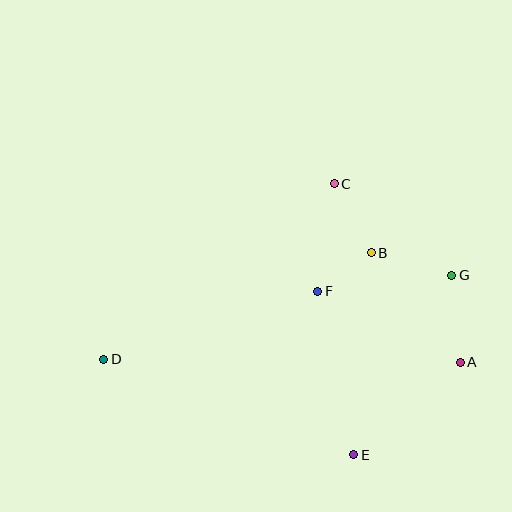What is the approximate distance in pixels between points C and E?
The distance between C and E is approximately 271 pixels.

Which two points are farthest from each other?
Points D and G are farthest from each other.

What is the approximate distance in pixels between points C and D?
The distance between C and D is approximately 290 pixels.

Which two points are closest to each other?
Points B and F are closest to each other.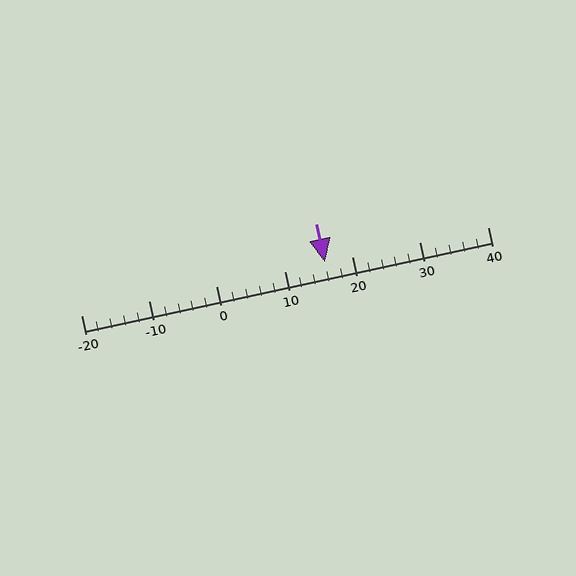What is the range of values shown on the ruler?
The ruler shows values from -20 to 40.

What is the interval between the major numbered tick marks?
The major tick marks are spaced 10 units apart.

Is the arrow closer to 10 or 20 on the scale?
The arrow is closer to 20.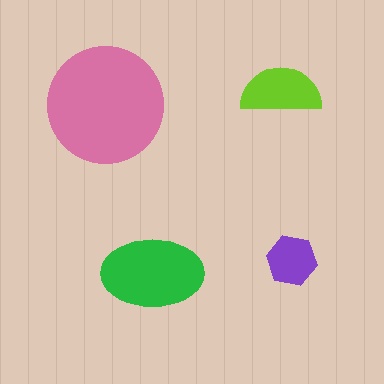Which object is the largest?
The pink circle.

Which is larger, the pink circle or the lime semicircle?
The pink circle.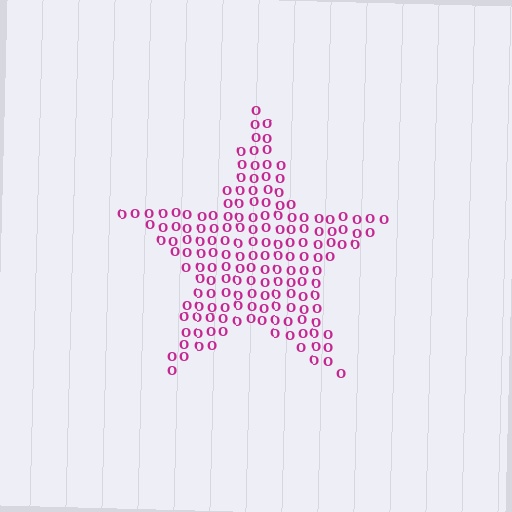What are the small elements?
The small elements are letter O's.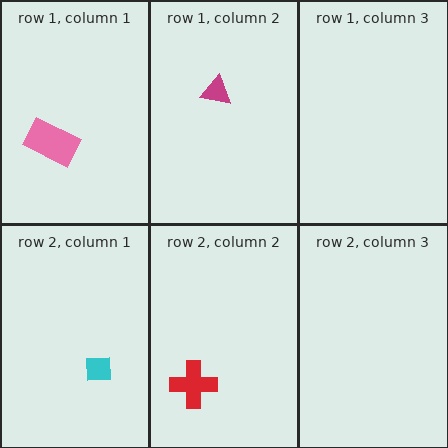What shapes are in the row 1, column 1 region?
The pink rectangle.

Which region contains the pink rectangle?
The row 1, column 1 region.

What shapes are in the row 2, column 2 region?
The red cross.